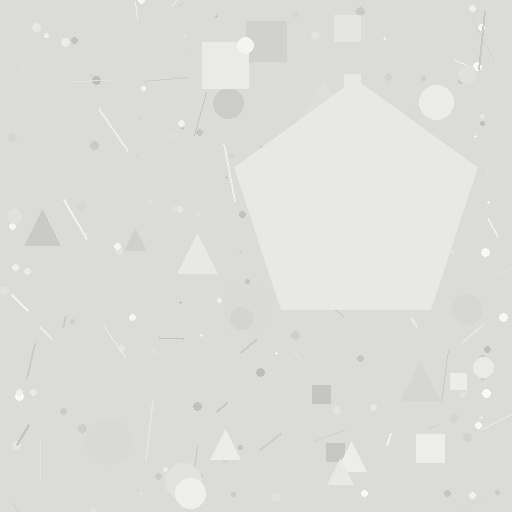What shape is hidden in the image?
A pentagon is hidden in the image.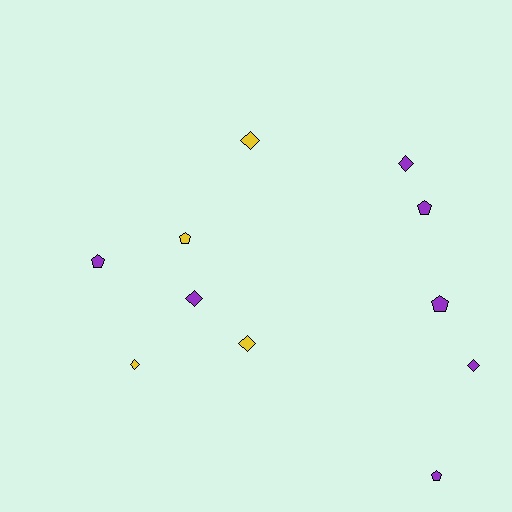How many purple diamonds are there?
There are 3 purple diamonds.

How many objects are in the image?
There are 11 objects.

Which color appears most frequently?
Purple, with 7 objects.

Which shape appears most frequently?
Diamond, with 6 objects.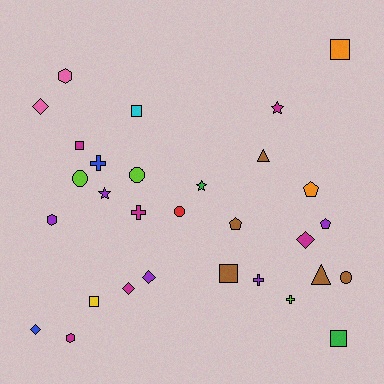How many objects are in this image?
There are 30 objects.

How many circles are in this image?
There are 4 circles.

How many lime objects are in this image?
There are 3 lime objects.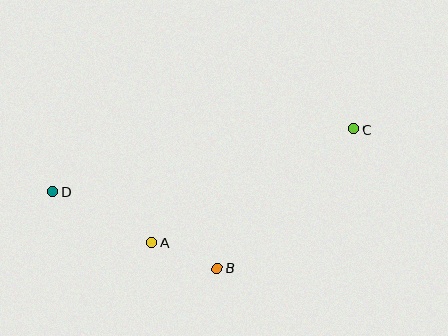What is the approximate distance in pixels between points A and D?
The distance between A and D is approximately 111 pixels.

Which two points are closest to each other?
Points A and B are closest to each other.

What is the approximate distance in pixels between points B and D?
The distance between B and D is approximately 181 pixels.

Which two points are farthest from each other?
Points C and D are farthest from each other.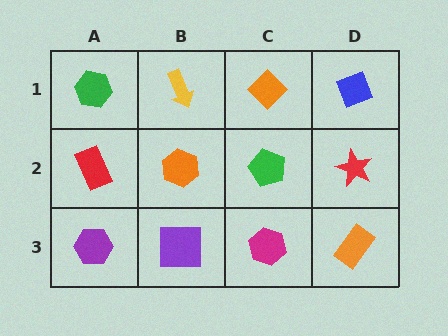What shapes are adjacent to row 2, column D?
A blue diamond (row 1, column D), an orange rectangle (row 3, column D), a green pentagon (row 2, column C).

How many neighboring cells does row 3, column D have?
2.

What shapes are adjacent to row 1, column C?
A green pentagon (row 2, column C), a yellow arrow (row 1, column B), a blue diamond (row 1, column D).